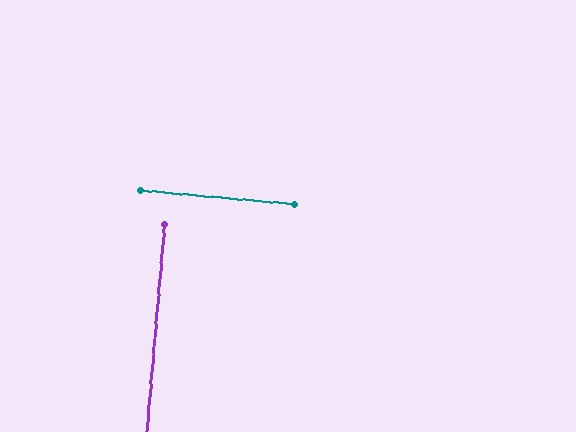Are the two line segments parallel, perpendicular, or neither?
Perpendicular — they meet at approximately 90°.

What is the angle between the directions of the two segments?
Approximately 90 degrees.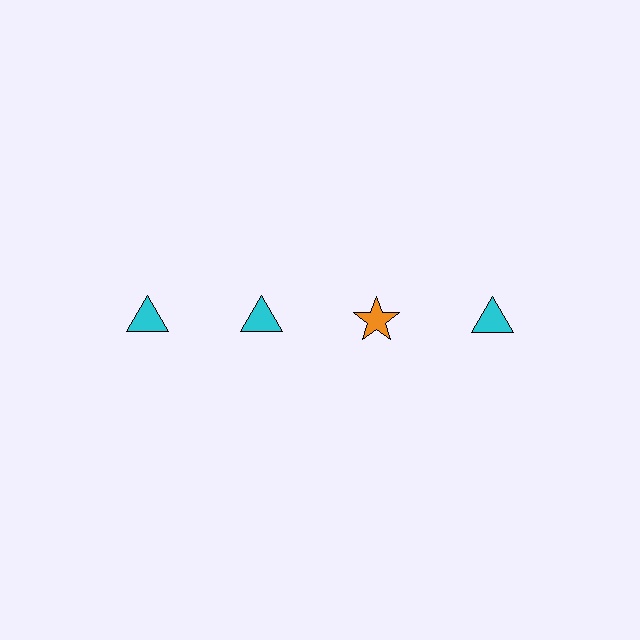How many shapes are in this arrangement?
There are 4 shapes arranged in a grid pattern.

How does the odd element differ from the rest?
It differs in both color (orange instead of cyan) and shape (star instead of triangle).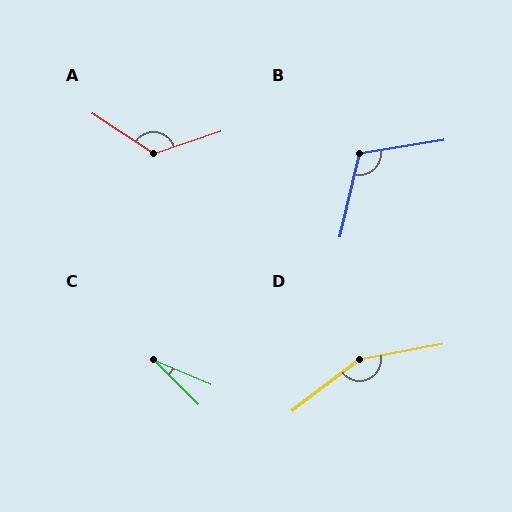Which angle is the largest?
D, at approximately 153 degrees.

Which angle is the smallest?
C, at approximately 22 degrees.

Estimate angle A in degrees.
Approximately 128 degrees.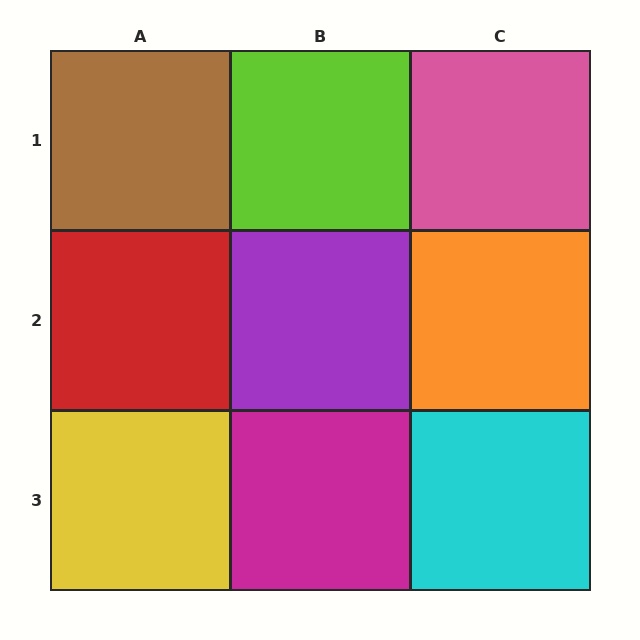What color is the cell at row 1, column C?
Pink.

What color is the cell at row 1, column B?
Lime.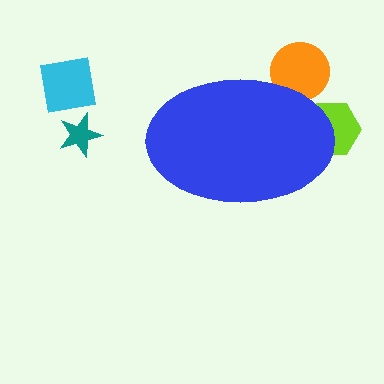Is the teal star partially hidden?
No, the teal star is fully visible.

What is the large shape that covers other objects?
A blue ellipse.